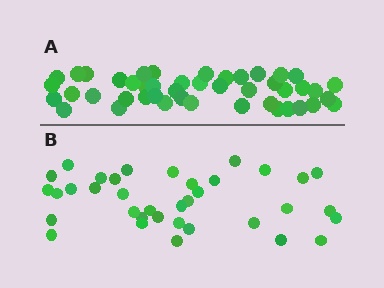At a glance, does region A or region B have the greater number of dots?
Region A (the top region) has more dots.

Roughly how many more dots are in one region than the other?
Region A has roughly 8 or so more dots than region B.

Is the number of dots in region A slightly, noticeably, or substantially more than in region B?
Region A has noticeably more, but not dramatically so. The ratio is roughly 1.2 to 1.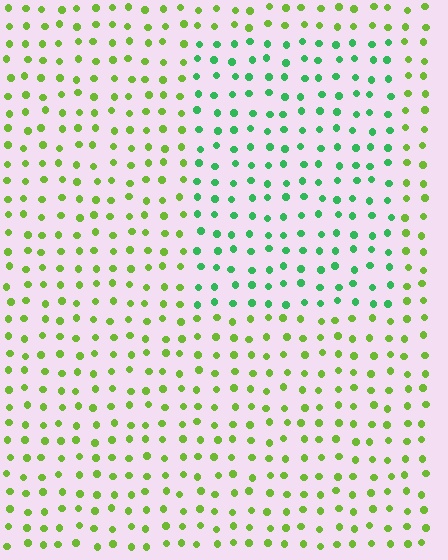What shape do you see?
I see a rectangle.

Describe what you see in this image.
The image is filled with small lime elements in a uniform arrangement. A rectangle-shaped region is visible where the elements are tinted to a slightly different hue, forming a subtle color boundary.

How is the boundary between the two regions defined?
The boundary is defined purely by a slight shift in hue (about 44 degrees). Spacing, size, and orientation are identical on both sides.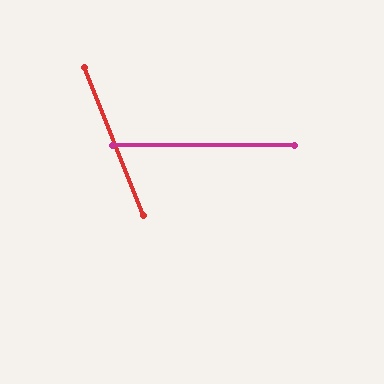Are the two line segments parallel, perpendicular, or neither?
Neither parallel nor perpendicular — they differ by about 68°.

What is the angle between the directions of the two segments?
Approximately 68 degrees.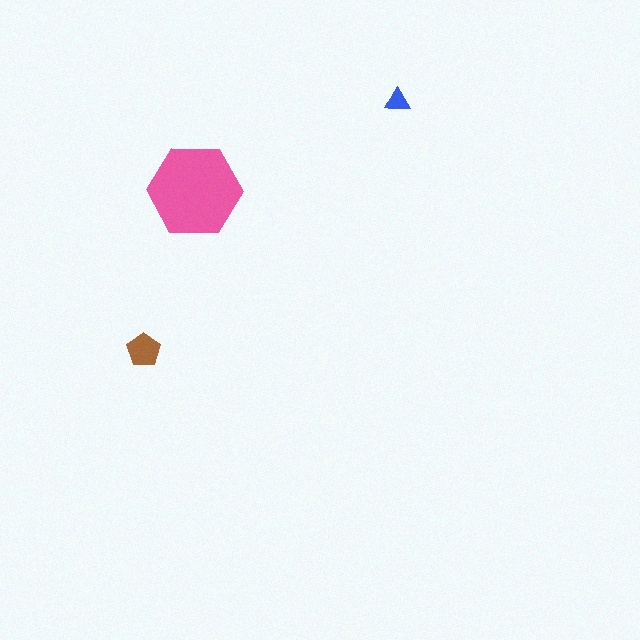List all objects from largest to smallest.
The pink hexagon, the brown pentagon, the blue triangle.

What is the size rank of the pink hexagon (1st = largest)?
1st.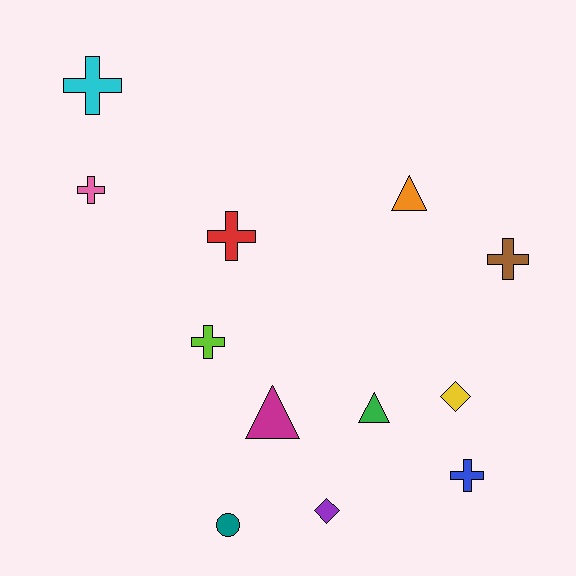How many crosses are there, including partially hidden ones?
There are 6 crosses.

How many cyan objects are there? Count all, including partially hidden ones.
There is 1 cyan object.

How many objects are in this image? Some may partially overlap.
There are 12 objects.